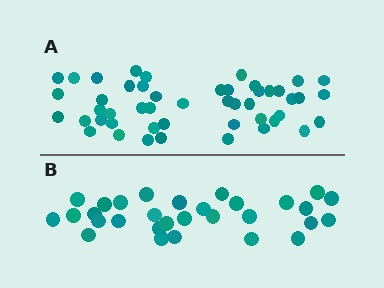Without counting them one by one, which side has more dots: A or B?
Region A (the top region) has more dots.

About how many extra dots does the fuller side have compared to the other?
Region A has approximately 20 more dots than region B.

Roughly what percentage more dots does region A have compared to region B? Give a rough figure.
About 60% more.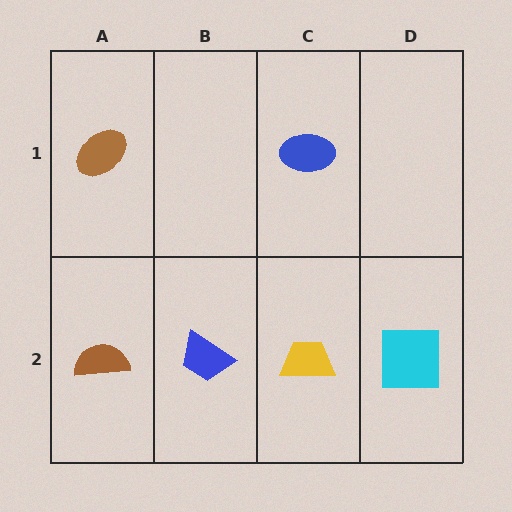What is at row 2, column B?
A blue trapezoid.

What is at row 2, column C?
A yellow trapezoid.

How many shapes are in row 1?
2 shapes.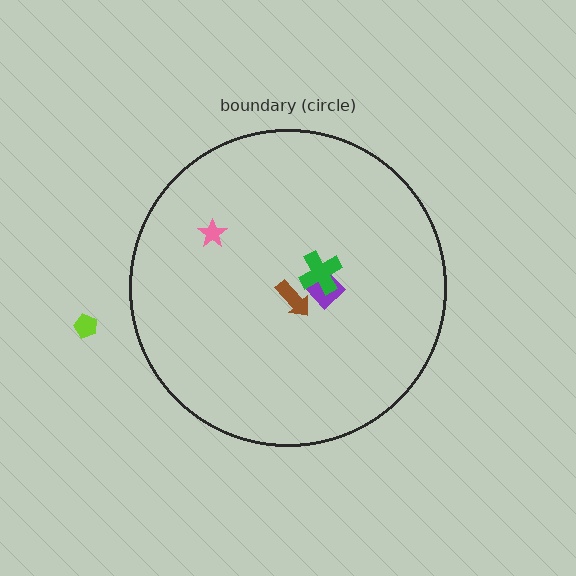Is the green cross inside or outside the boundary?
Inside.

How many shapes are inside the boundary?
4 inside, 1 outside.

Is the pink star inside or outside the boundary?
Inside.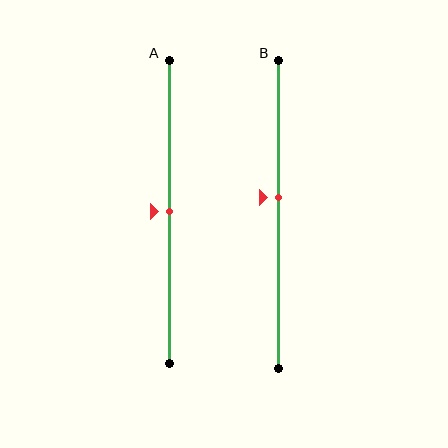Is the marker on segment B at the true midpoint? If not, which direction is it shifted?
No, the marker on segment B is shifted upward by about 5% of the segment length.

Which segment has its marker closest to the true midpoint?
Segment A has its marker closest to the true midpoint.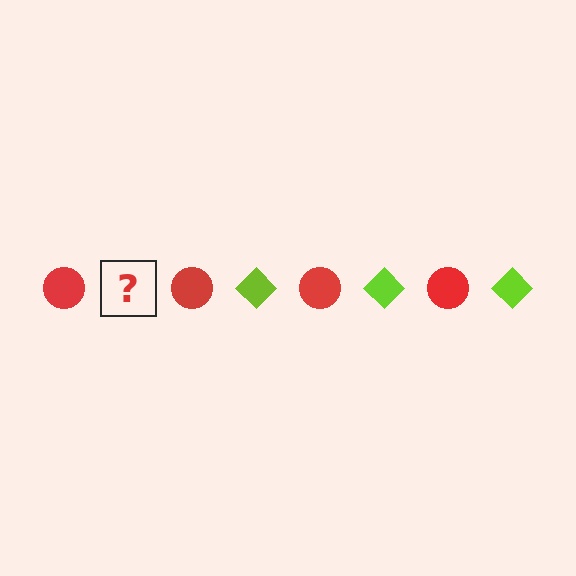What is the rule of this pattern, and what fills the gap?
The rule is that the pattern alternates between red circle and lime diamond. The gap should be filled with a lime diamond.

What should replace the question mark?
The question mark should be replaced with a lime diamond.